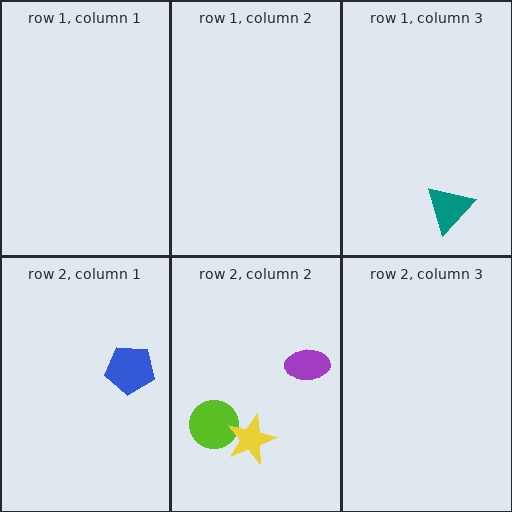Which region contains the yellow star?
The row 2, column 2 region.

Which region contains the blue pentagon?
The row 2, column 1 region.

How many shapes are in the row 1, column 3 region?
1.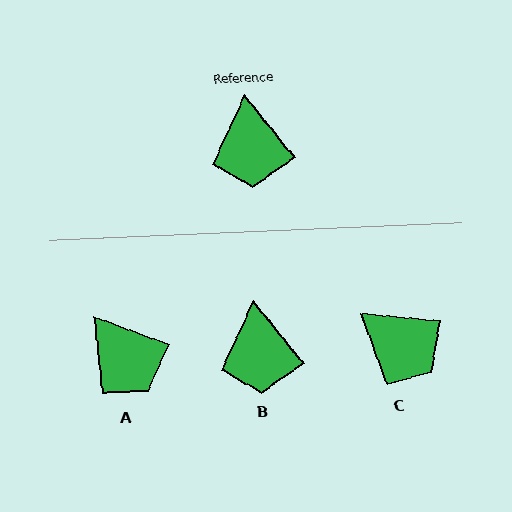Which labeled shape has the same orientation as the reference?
B.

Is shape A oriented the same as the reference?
No, it is off by about 31 degrees.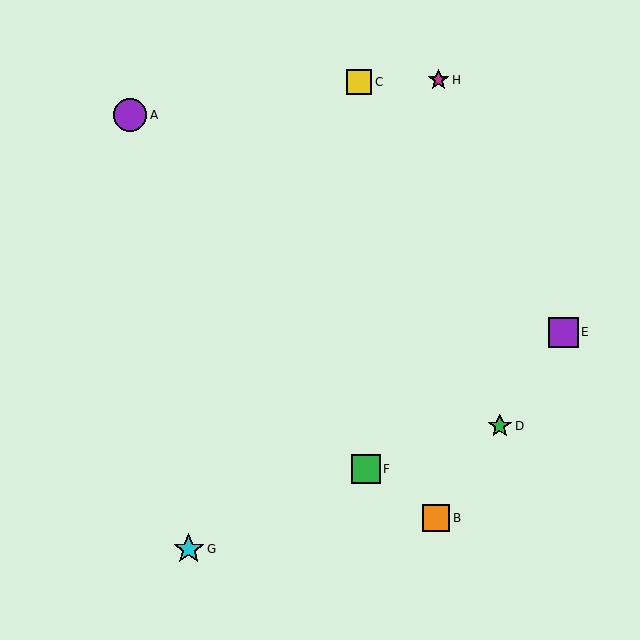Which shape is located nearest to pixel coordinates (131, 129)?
The purple circle (labeled A) at (130, 115) is nearest to that location.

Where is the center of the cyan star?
The center of the cyan star is at (189, 549).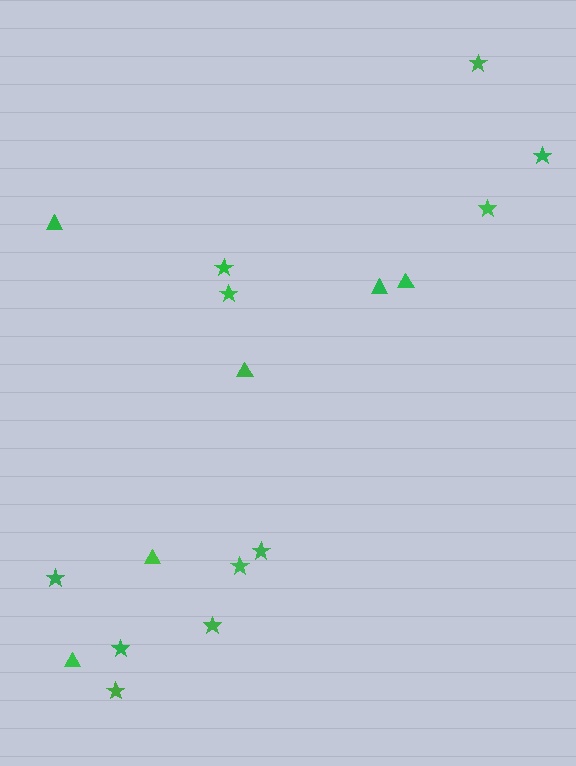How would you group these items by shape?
There are 2 groups: one group of triangles (6) and one group of stars (11).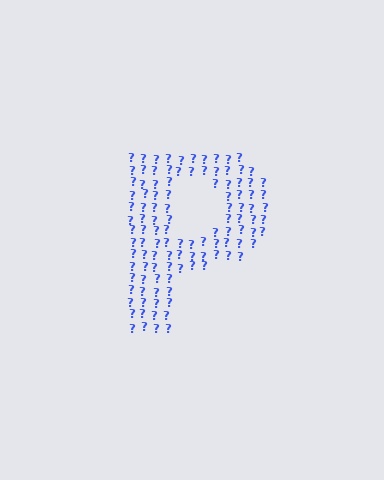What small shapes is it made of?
It is made of small question marks.